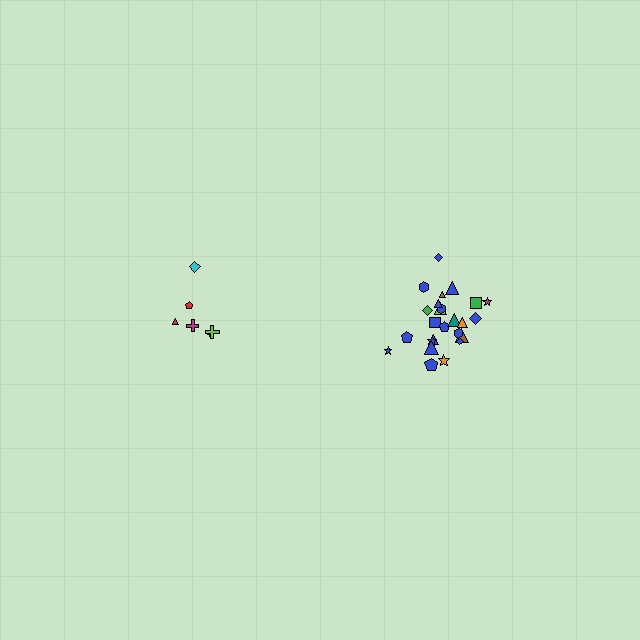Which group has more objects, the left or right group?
The right group.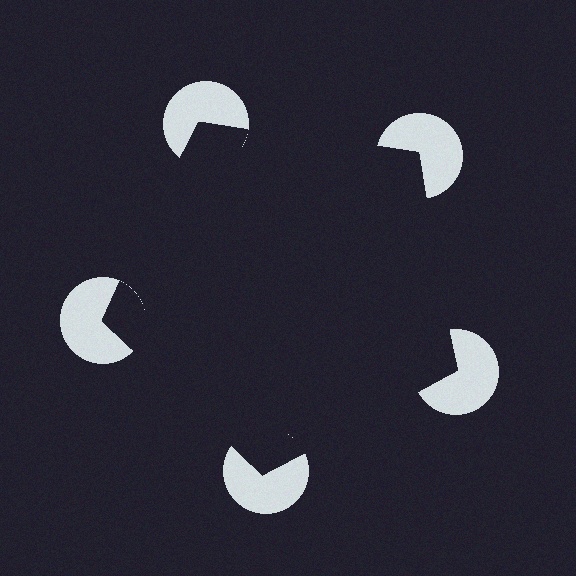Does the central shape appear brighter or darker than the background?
It typically appears slightly darker than the background, even though no actual brightness change is drawn.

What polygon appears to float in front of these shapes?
An illusory pentagon — its edges are inferred from the aligned wedge cuts in the pac-man discs, not physically drawn.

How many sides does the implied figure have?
5 sides.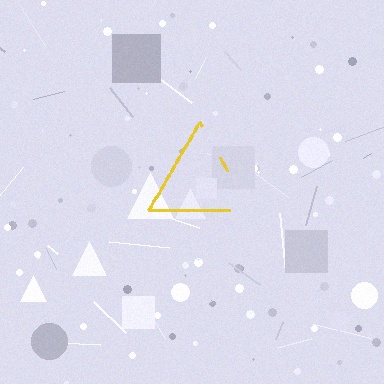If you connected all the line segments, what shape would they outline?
They would outline a triangle.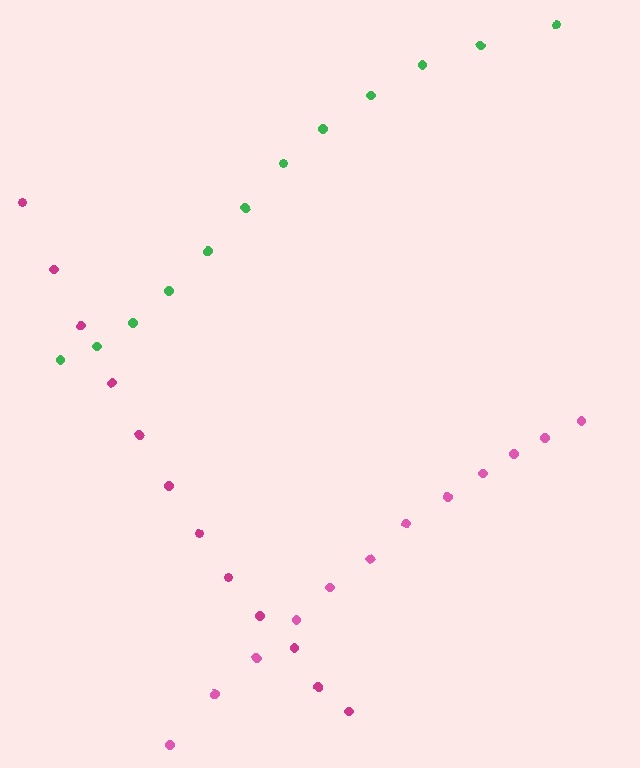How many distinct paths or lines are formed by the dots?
There are 3 distinct paths.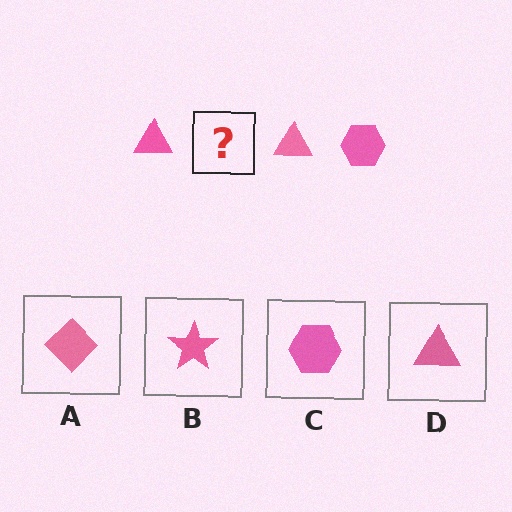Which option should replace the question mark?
Option C.